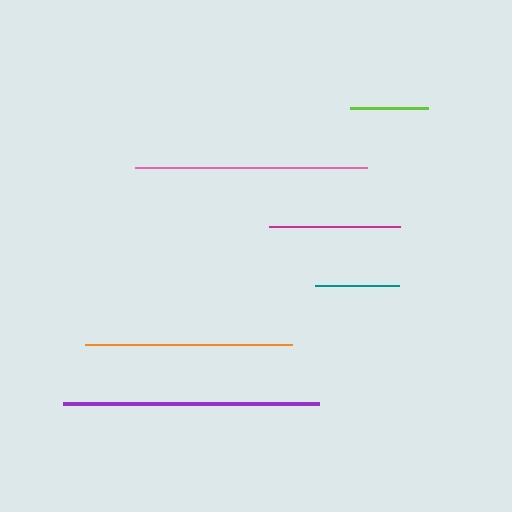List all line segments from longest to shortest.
From longest to shortest: purple, pink, orange, magenta, teal, lime.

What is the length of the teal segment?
The teal segment is approximately 84 pixels long.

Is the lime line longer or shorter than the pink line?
The pink line is longer than the lime line.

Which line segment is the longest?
The purple line is the longest at approximately 257 pixels.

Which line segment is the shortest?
The lime line is the shortest at approximately 78 pixels.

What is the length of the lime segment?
The lime segment is approximately 78 pixels long.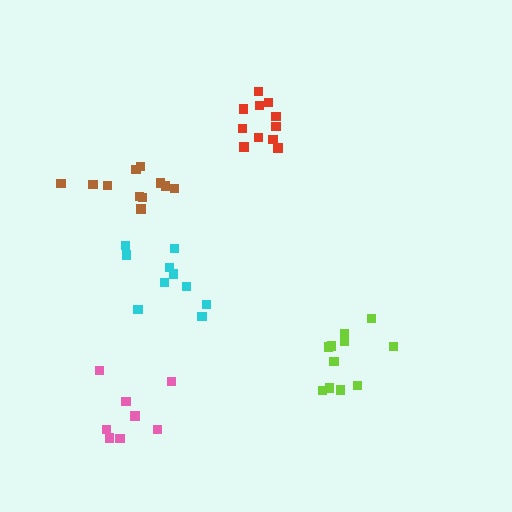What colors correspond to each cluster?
The clusters are colored: brown, lime, red, cyan, pink.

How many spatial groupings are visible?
There are 5 spatial groupings.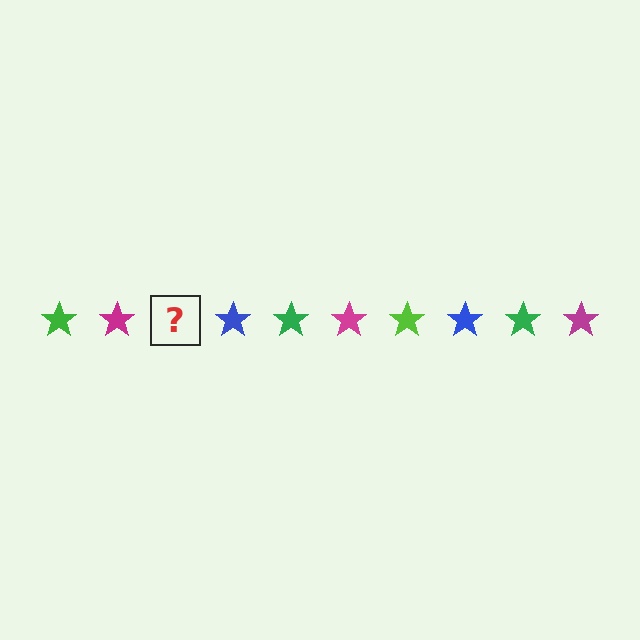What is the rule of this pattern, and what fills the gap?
The rule is that the pattern cycles through green, magenta, lime, blue stars. The gap should be filled with a lime star.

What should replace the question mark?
The question mark should be replaced with a lime star.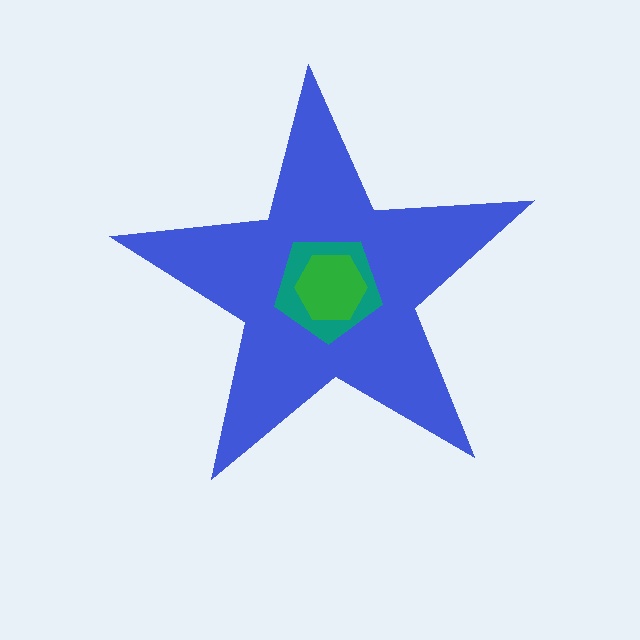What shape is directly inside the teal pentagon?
The green hexagon.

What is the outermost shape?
The blue star.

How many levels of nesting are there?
3.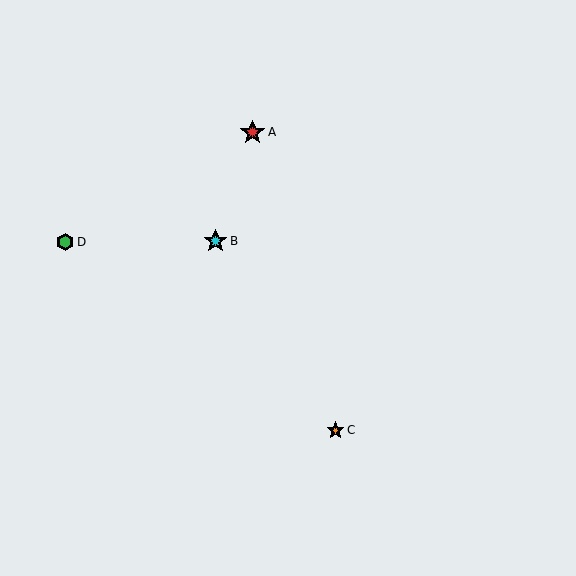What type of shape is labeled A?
Shape A is a red star.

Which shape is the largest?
The red star (labeled A) is the largest.